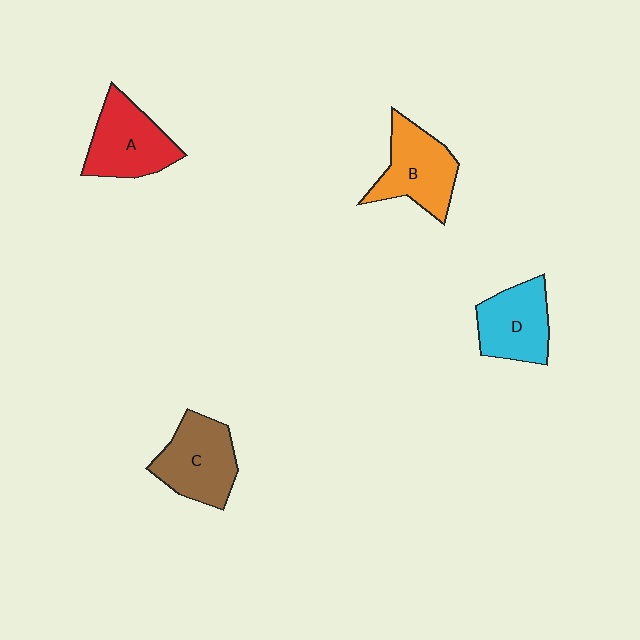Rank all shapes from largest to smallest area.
From largest to smallest: C (brown), A (red), B (orange), D (cyan).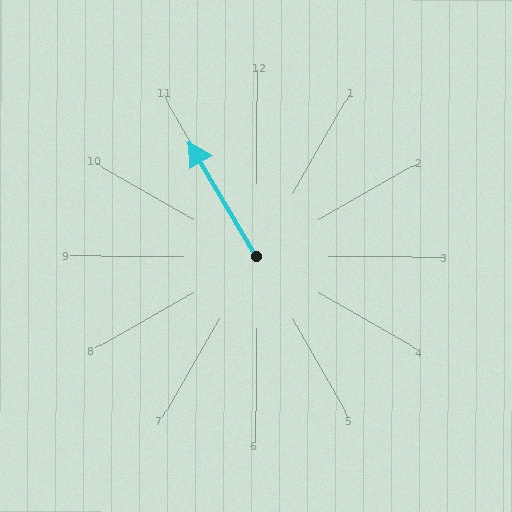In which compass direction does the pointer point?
Northwest.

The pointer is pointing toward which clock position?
Roughly 11 o'clock.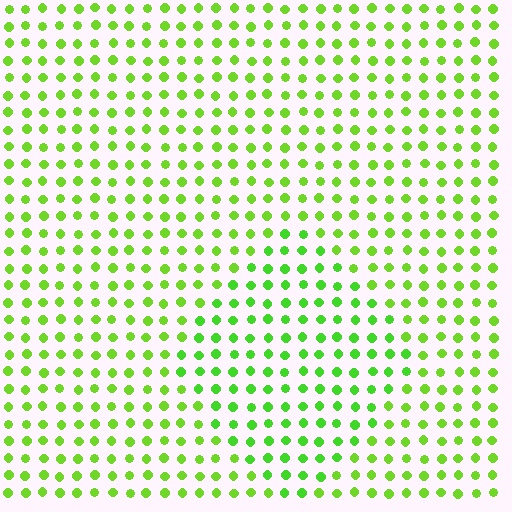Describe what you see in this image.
The image is filled with small lime elements in a uniform arrangement. A diamond-shaped region is visible where the elements are tinted to a slightly different hue, forming a subtle color boundary.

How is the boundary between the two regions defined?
The boundary is defined purely by a slight shift in hue (about 16 degrees). Spacing, size, and orientation are identical on both sides.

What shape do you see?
I see a diamond.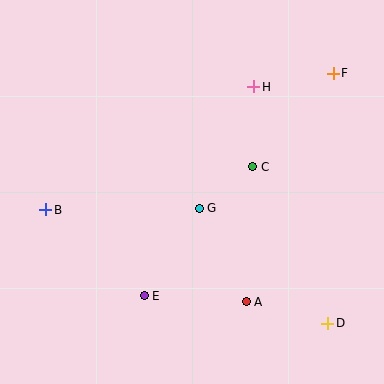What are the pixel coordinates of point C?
Point C is at (253, 167).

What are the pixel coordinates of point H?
Point H is at (254, 87).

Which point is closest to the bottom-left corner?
Point E is closest to the bottom-left corner.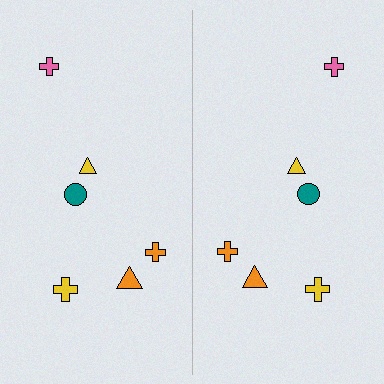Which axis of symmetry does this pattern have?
The pattern has a vertical axis of symmetry running through the center of the image.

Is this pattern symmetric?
Yes, this pattern has bilateral (reflection) symmetry.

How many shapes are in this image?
There are 12 shapes in this image.